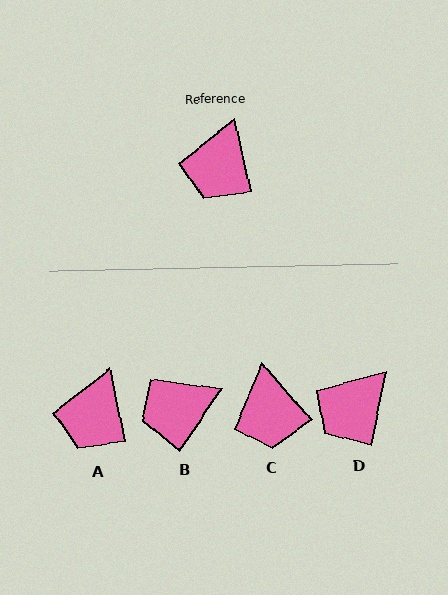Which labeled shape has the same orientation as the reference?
A.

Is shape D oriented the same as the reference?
No, it is off by about 23 degrees.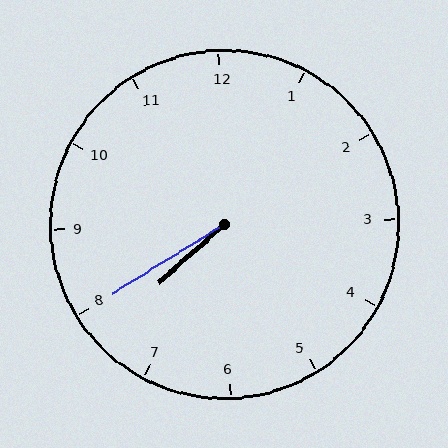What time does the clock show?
7:40.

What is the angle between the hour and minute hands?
Approximately 10 degrees.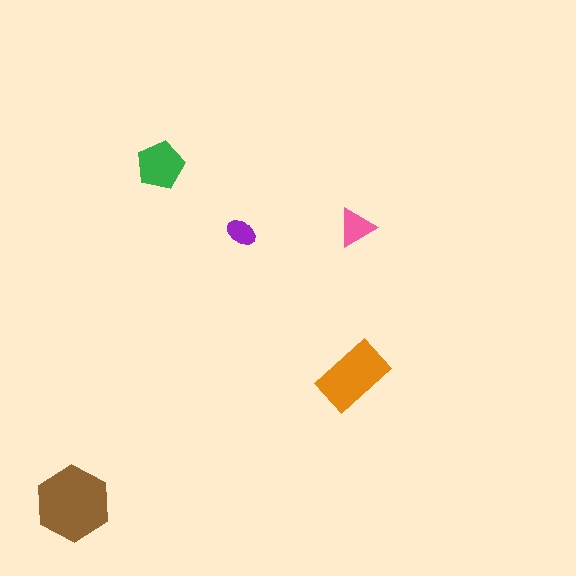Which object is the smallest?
The purple ellipse.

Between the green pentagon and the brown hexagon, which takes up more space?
The brown hexagon.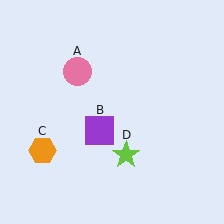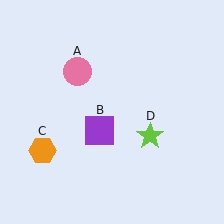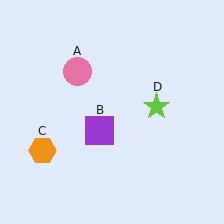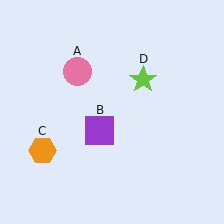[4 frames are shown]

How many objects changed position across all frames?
1 object changed position: lime star (object D).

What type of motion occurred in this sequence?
The lime star (object D) rotated counterclockwise around the center of the scene.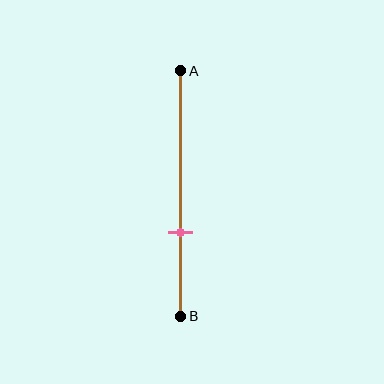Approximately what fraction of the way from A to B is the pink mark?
The pink mark is approximately 65% of the way from A to B.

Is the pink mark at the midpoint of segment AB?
No, the mark is at about 65% from A, not at the 50% midpoint.